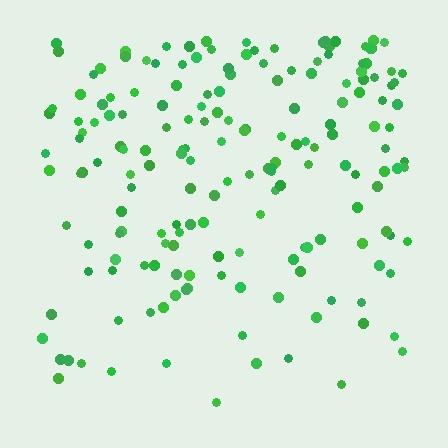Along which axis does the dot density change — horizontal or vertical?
Vertical.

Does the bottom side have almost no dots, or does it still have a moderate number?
Still a moderate number, just noticeably fewer than the top.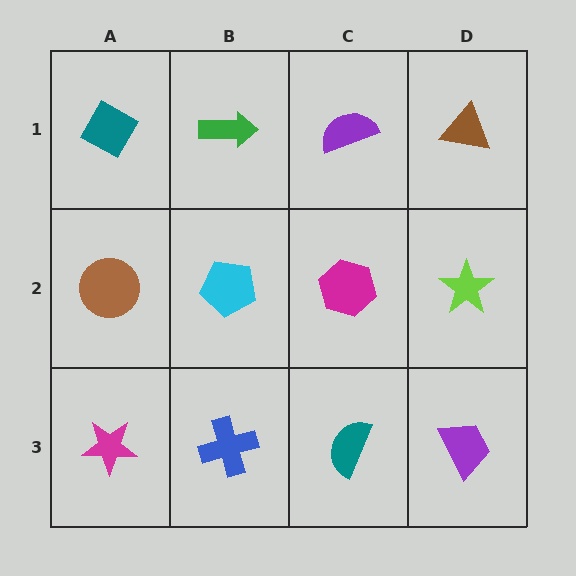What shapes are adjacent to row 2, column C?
A purple semicircle (row 1, column C), a teal semicircle (row 3, column C), a cyan pentagon (row 2, column B), a lime star (row 2, column D).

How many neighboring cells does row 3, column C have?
3.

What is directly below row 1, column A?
A brown circle.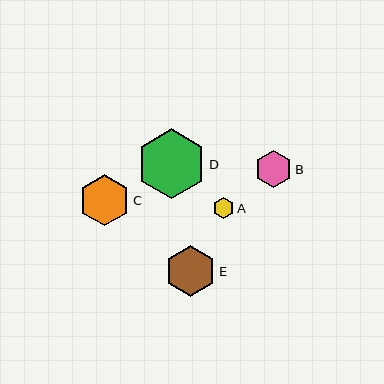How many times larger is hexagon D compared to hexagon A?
Hexagon D is approximately 3.2 times the size of hexagon A.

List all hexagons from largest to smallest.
From largest to smallest: D, C, E, B, A.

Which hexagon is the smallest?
Hexagon A is the smallest with a size of approximately 21 pixels.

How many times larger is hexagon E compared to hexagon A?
Hexagon E is approximately 2.4 times the size of hexagon A.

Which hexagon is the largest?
Hexagon D is the largest with a size of approximately 70 pixels.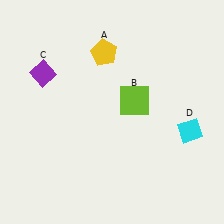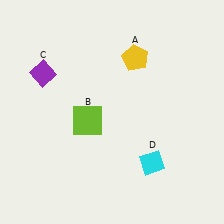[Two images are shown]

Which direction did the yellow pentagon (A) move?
The yellow pentagon (A) moved right.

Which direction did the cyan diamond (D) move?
The cyan diamond (D) moved left.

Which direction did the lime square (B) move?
The lime square (B) moved left.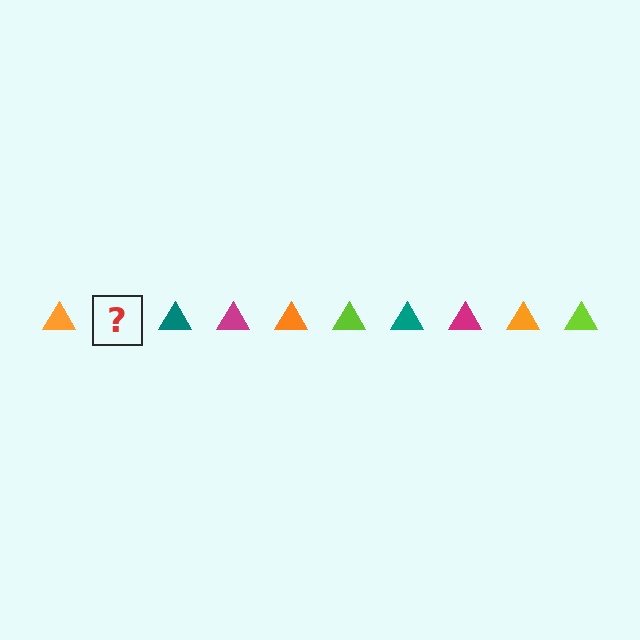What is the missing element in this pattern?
The missing element is a lime triangle.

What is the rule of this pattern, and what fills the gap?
The rule is that the pattern cycles through orange, lime, teal, magenta triangles. The gap should be filled with a lime triangle.